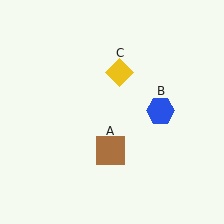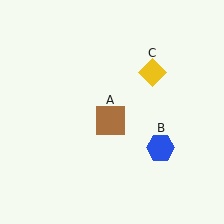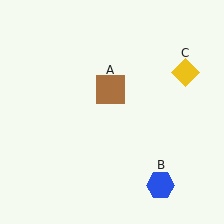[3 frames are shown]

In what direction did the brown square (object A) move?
The brown square (object A) moved up.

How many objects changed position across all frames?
3 objects changed position: brown square (object A), blue hexagon (object B), yellow diamond (object C).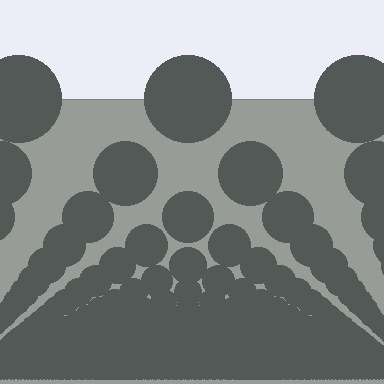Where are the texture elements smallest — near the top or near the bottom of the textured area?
Near the bottom.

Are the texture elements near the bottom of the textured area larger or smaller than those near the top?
Smaller. The gradient is inverted — elements near the bottom are smaller and denser.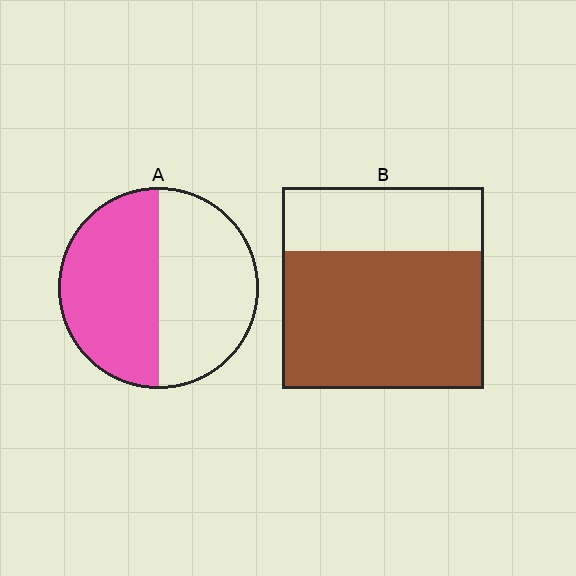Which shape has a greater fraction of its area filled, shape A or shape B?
Shape B.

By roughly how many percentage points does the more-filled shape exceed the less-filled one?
By roughly 20 percentage points (B over A).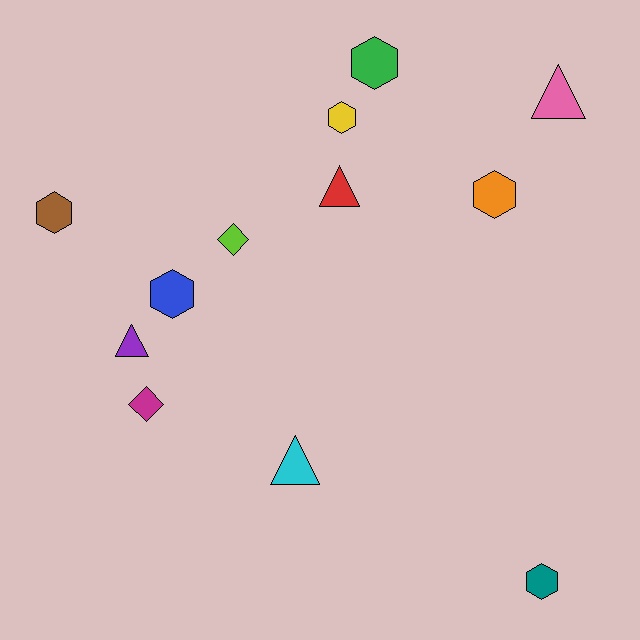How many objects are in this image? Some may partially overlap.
There are 12 objects.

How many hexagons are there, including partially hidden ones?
There are 6 hexagons.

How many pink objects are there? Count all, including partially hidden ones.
There is 1 pink object.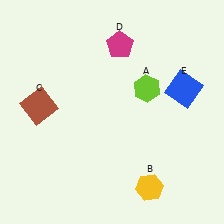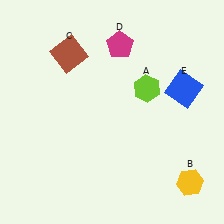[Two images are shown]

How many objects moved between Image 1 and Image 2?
2 objects moved between the two images.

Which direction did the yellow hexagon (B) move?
The yellow hexagon (B) moved right.